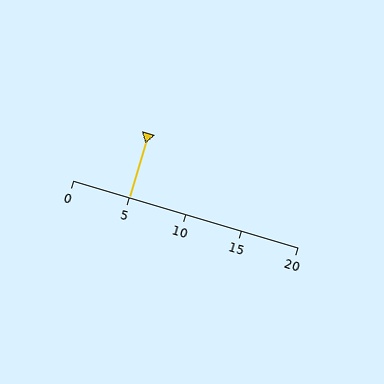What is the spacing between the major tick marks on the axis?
The major ticks are spaced 5 apart.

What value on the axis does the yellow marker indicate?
The marker indicates approximately 5.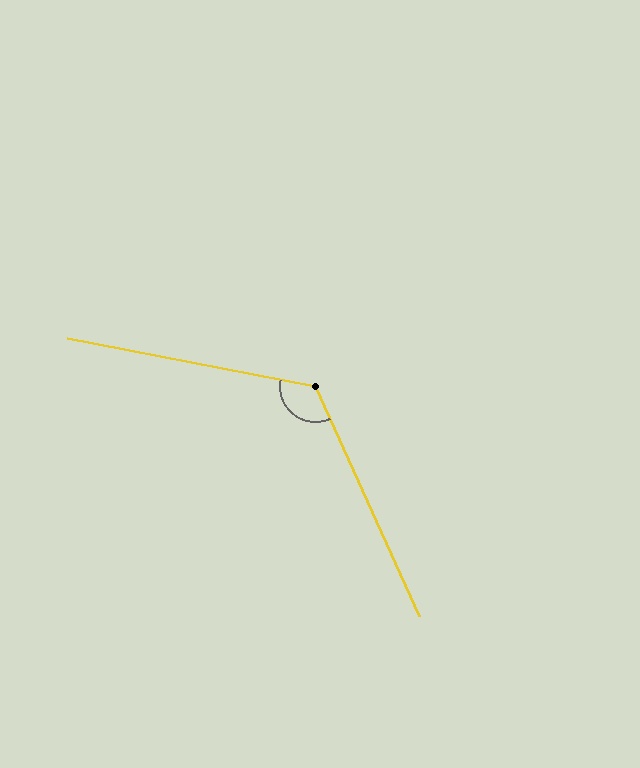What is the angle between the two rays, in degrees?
Approximately 125 degrees.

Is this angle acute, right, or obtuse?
It is obtuse.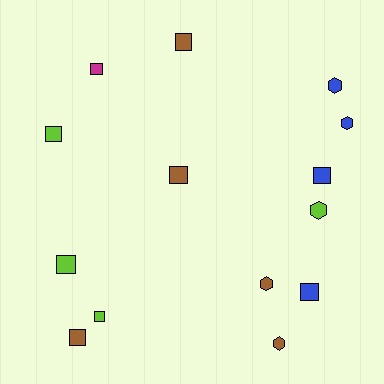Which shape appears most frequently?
Square, with 9 objects.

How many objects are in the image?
There are 14 objects.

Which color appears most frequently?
Brown, with 5 objects.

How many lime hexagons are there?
There is 1 lime hexagon.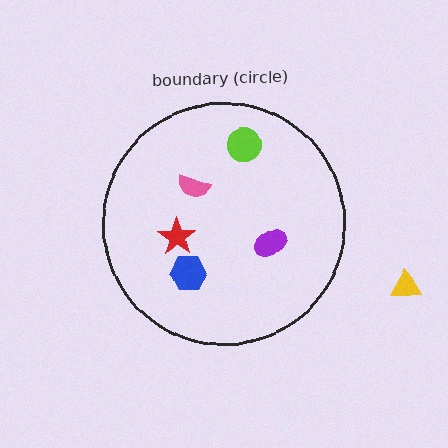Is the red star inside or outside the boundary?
Inside.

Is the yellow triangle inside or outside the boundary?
Outside.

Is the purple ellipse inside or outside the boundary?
Inside.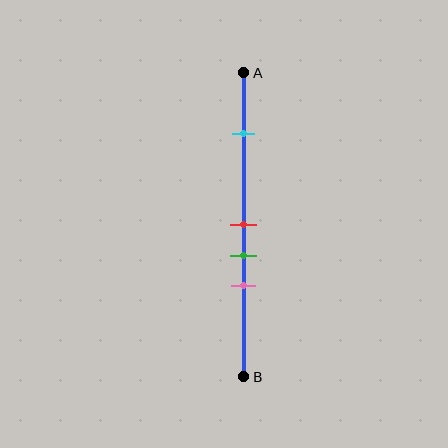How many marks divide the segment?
There are 4 marks dividing the segment.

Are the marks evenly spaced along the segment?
No, the marks are not evenly spaced.